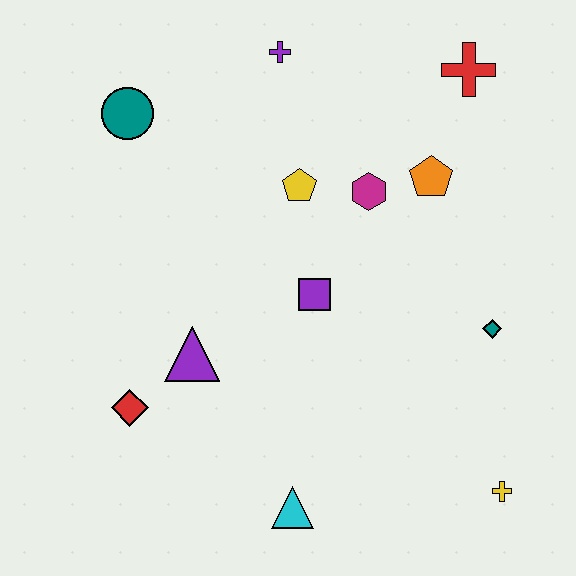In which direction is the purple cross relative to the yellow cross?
The purple cross is above the yellow cross.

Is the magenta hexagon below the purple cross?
Yes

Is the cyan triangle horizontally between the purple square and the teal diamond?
No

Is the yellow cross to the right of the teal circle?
Yes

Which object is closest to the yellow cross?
The teal diamond is closest to the yellow cross.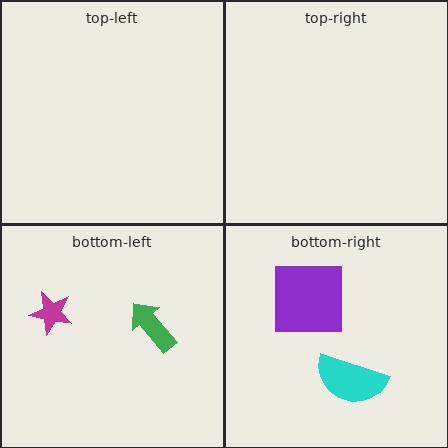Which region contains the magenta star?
The bottom-left region.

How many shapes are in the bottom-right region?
2.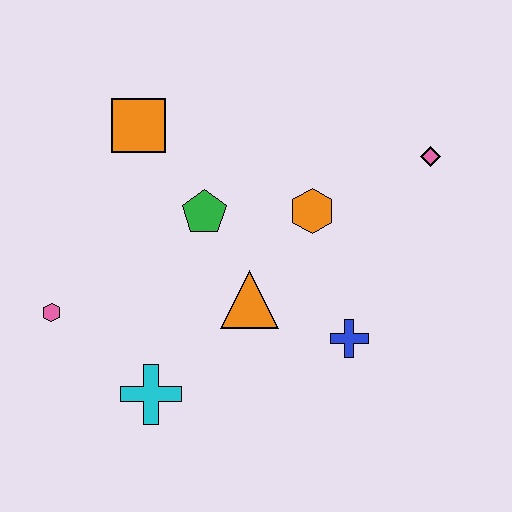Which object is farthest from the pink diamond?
The pink hexagon is farthest from the pink diamond.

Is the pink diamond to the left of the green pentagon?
No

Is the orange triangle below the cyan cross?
No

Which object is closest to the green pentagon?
The orange triangle is closest to the green pentagon.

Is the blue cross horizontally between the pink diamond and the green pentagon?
Yes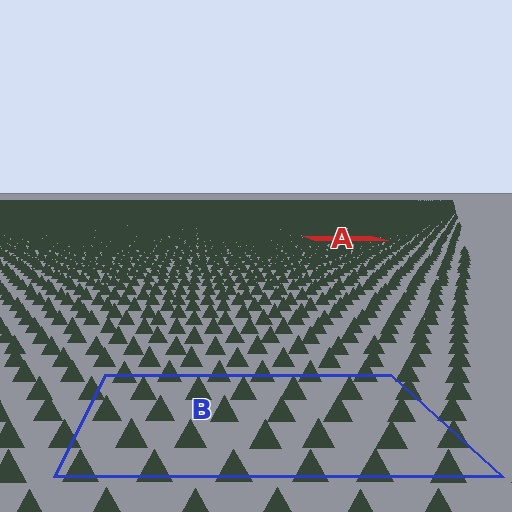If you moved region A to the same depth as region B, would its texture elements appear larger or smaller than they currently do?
They would appear larger. At a closer depth, the same texture elements are projected at a bigger on-screen size.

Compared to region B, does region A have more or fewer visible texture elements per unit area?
Region A has more texture elements per unit area — they are packed more densely because it is farther away.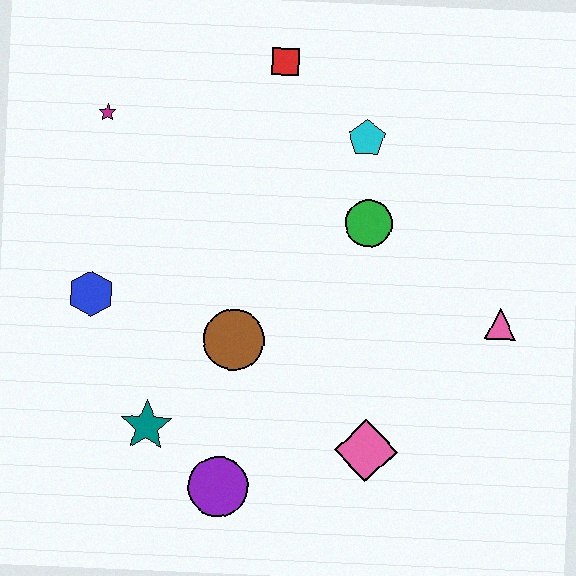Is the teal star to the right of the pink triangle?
No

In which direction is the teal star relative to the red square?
The teal star is below the red square.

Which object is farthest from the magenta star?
The pink triangle is farthest from the magenta star.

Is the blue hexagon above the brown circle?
Yes